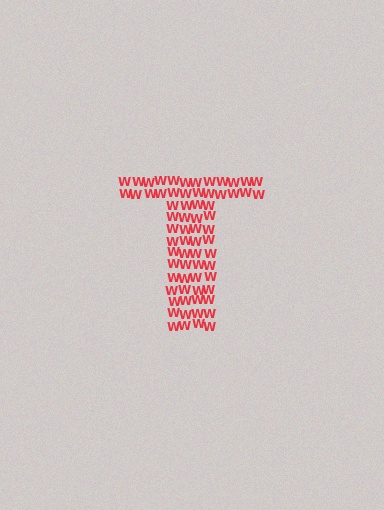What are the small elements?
The small elements are letter W's.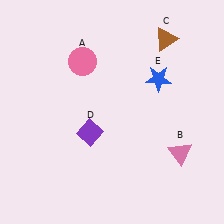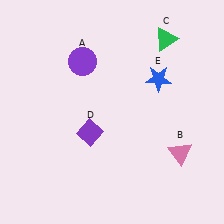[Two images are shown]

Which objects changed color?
A changed from pink to purple. C changed from brown to green.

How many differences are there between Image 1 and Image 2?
There are 2 differences between the two images.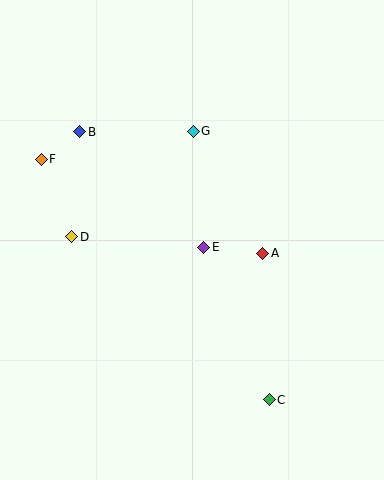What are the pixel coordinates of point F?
Point F is at (41, 160).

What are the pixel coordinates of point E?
Point E is at (204, 247).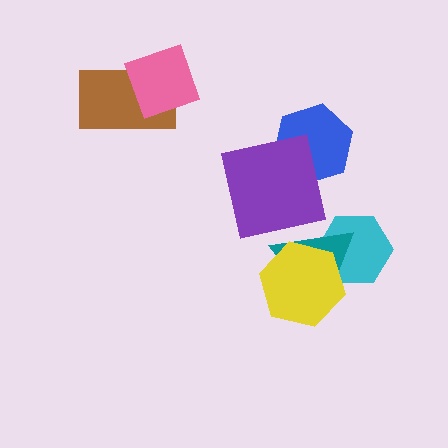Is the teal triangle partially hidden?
Yes, it is partially covered by another shape.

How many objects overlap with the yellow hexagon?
2 objects overlap with the yellow hexagon.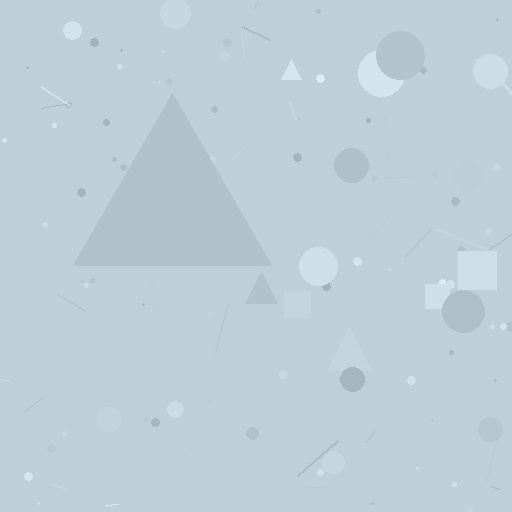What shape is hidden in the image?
A triangle is hidden in the image.